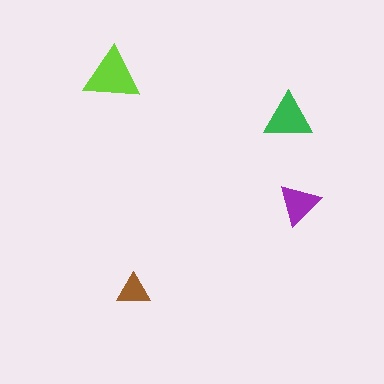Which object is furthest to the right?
The purple triangle is rightmost.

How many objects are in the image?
There are 4 objects in the image.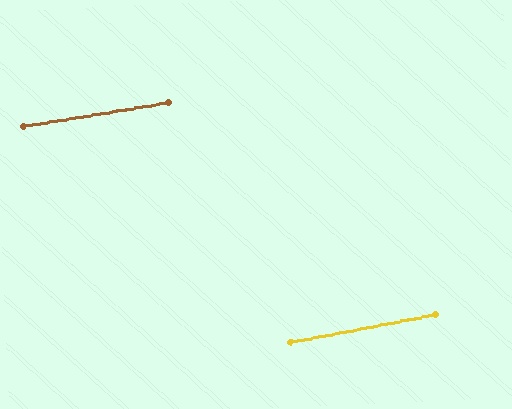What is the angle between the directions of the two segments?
Approximately 2 degrees.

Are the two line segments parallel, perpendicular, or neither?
Parallel — their directions differ by only 1.8°.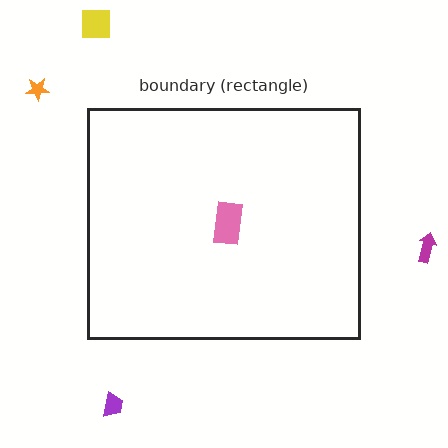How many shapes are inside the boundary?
1 inside, 4 outside.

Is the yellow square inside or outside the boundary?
Outside.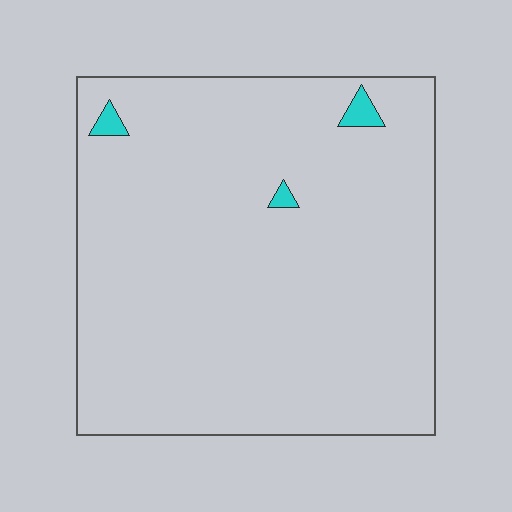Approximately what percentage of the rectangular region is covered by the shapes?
Approximately 0%.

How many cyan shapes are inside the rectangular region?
3.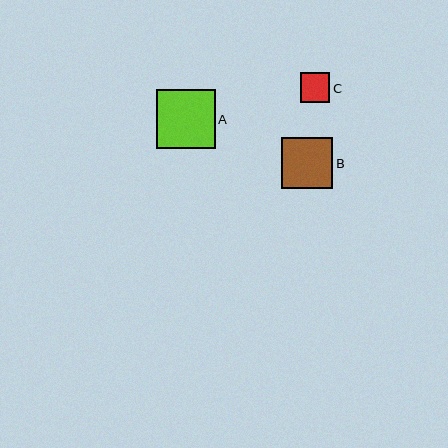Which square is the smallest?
Square C is the smallest with a size of approximately 30 pixels.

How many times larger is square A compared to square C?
Square A is approximately 2.0 times the size of square C.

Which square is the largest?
Square A is the largest with a size of approximately 59 pixels.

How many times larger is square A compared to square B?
Square A is approximately 1.2 times the size of square B.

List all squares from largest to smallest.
From largest to smallest: A, B, C.